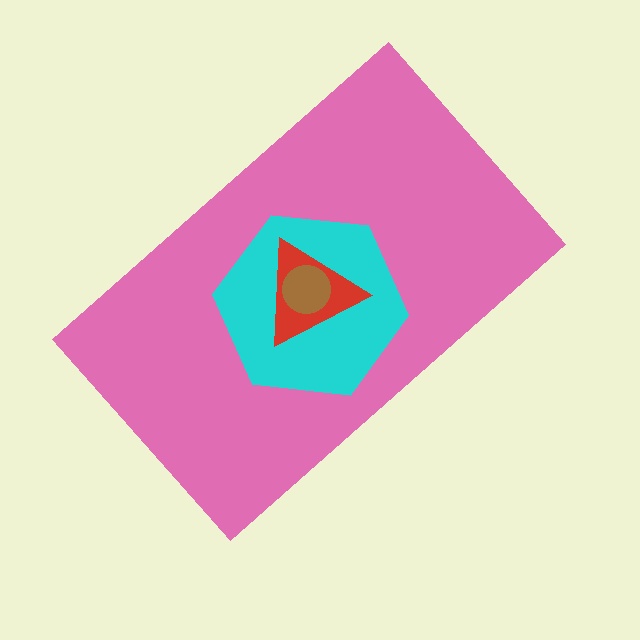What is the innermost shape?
The brown circle.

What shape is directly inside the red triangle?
The brown circle.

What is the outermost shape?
The pink rectangle.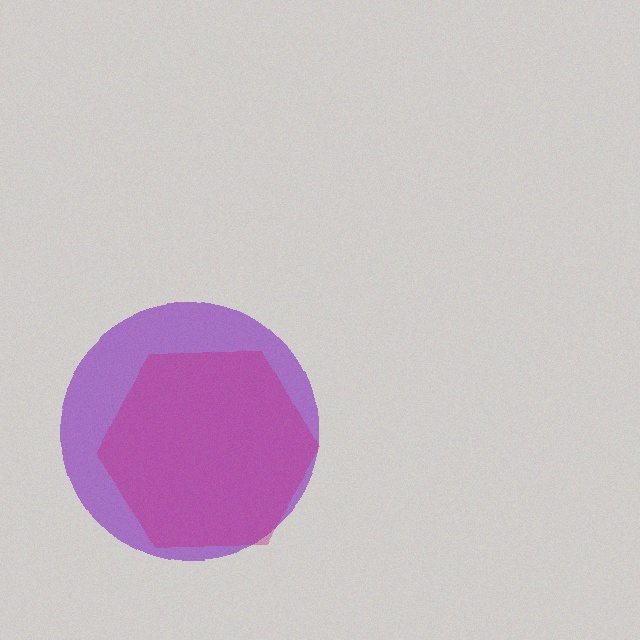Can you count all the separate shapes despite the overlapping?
Yes, there are 2 separate shapes.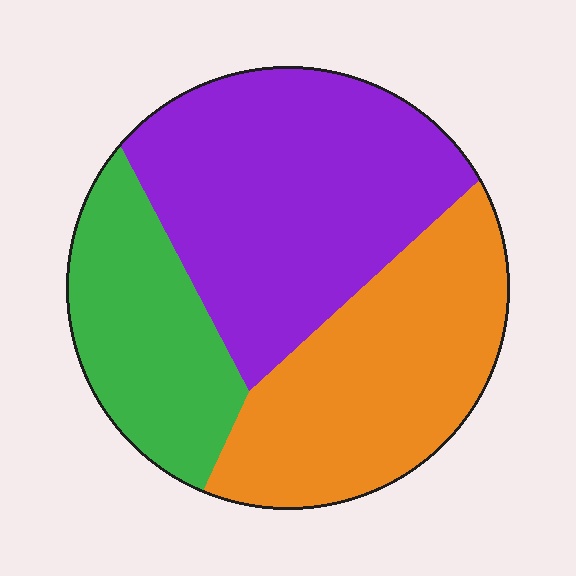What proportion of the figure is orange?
Orange takes up about one third (1/3) of the figure.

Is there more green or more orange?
Orange.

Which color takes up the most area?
Purple, at roughly 45%.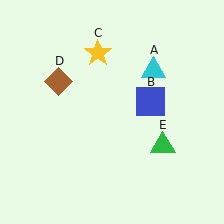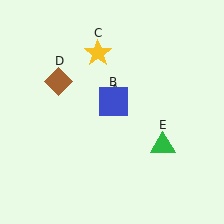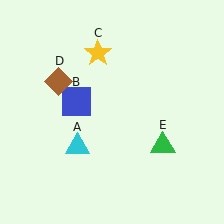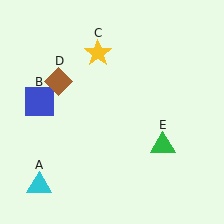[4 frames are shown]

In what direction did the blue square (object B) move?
The blue square (object B) moved left.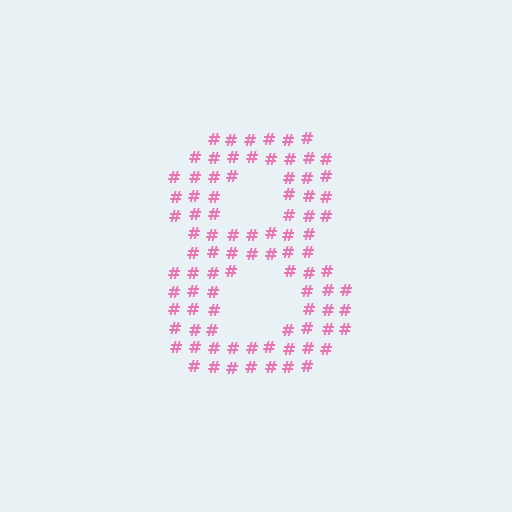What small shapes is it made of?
It is made of small hash symbols.